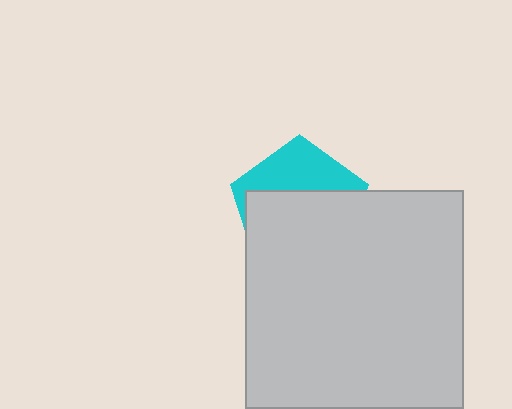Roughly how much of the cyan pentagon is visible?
A small part of it is visible (roughly 36%).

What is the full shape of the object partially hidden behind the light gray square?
The partially hidden object is a cyan pentagon.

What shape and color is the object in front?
The object in front is a light gray square.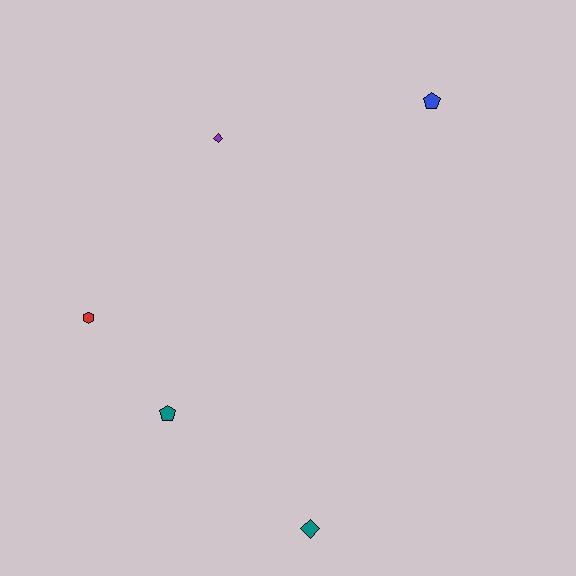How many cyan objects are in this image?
There are no cyan objects.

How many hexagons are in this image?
There is 1 hexagon.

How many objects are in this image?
There are 5 objects.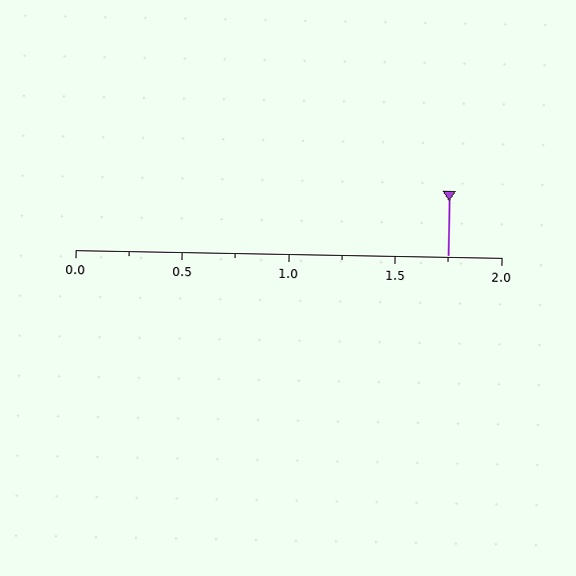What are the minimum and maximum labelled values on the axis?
The axis runs from 0.0 to 2.0.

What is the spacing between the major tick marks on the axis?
The major ticks are spaced 0.5 apart.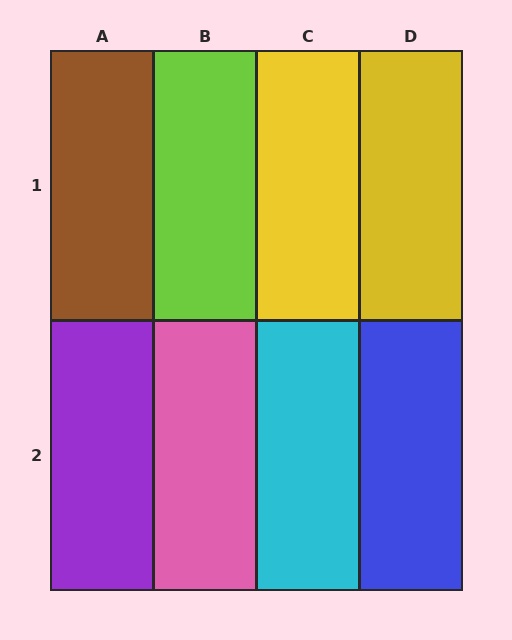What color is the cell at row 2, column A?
Purple.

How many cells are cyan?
1 cell is cyan.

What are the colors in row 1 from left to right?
Brown, lime, yellow, yellow.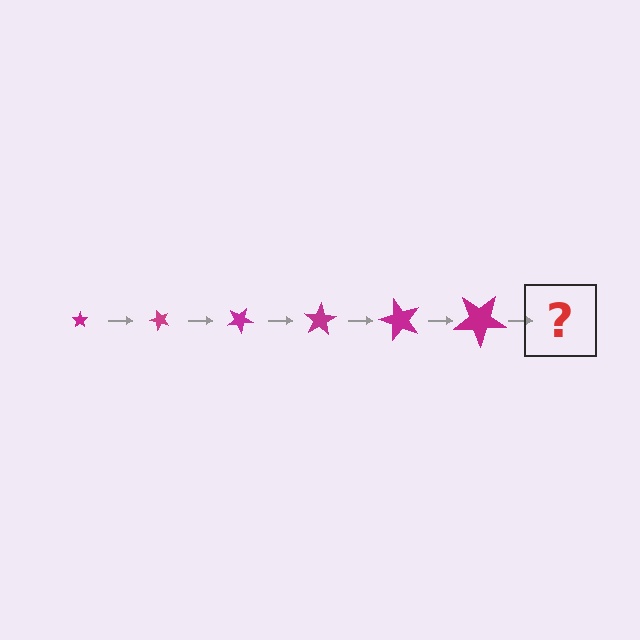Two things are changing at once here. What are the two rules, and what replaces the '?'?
The two rules are that the star grows larger each step and it rotates 50 degrees each step. The '?' should be a star, larger than the previous one and rotated 300 degrees from the start.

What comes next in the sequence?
The next element should be a star, larger than the previous one and rotated 300 degrees from the start.